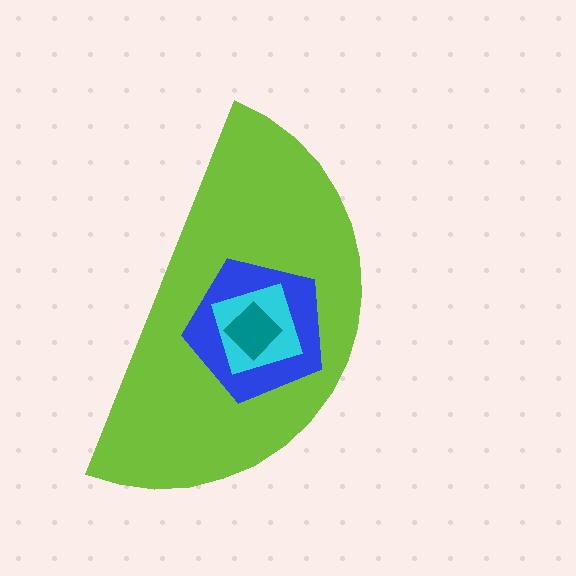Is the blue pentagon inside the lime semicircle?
Yes.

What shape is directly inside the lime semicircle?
The blue pentagon.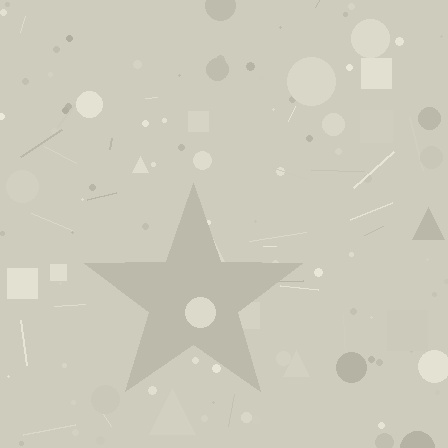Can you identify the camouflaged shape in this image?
The camouflaged shape is a star.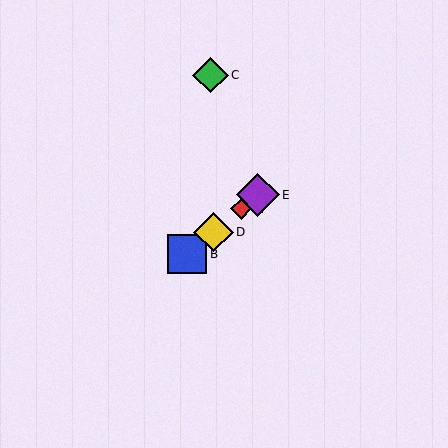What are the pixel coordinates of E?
Object E is at (258, 195).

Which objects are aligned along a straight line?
Objects A, B, D, E are aligned along a straight line.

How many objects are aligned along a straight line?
4 objects (A, B, D, E) are aligned along a straight line.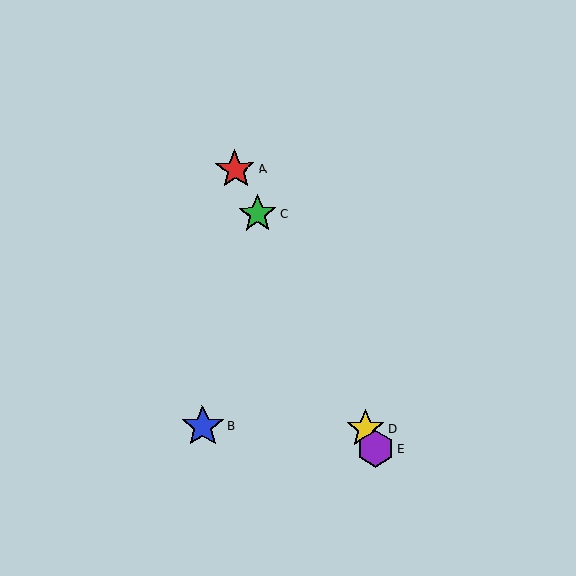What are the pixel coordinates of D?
Object D is at (365, 429).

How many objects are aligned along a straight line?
4 objects (A, C, D, E) are aligned along a straight line.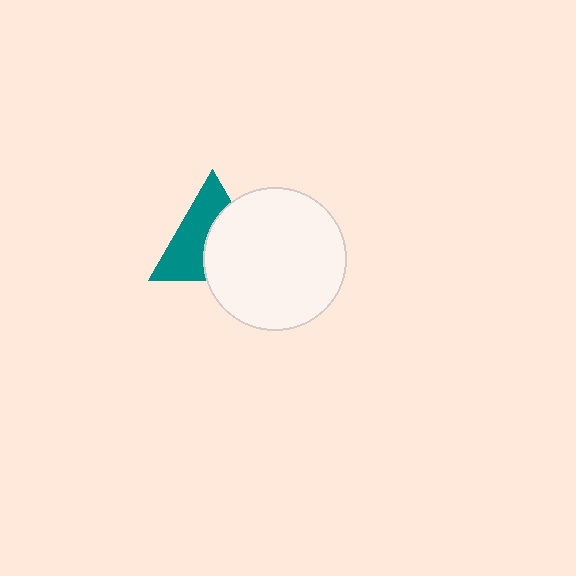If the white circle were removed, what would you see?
You would see the complete teal triangle.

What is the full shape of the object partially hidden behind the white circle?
The partially hidden object is a teal triangle.